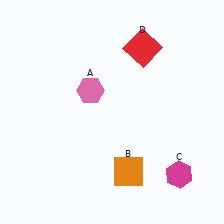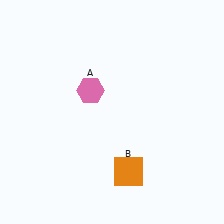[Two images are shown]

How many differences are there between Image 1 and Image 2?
There are 2 differences between the two images.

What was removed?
The red square (D), the magenta hexagon (C) were removed in Image 2.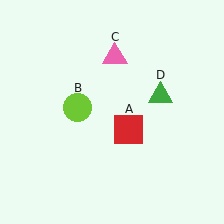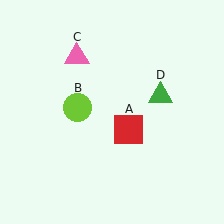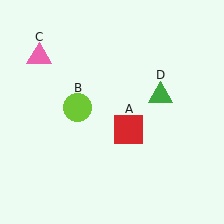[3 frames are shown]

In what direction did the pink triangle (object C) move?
The pink triangle (object C) moved left.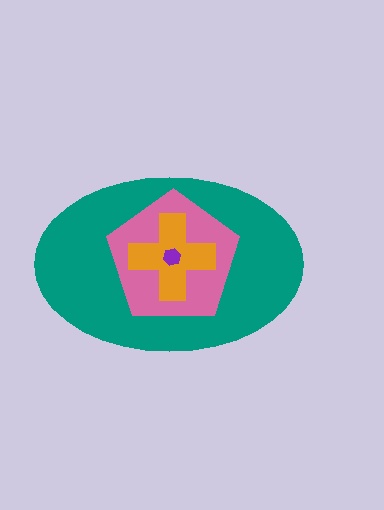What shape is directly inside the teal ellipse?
The pink pentagon.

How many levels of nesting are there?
4.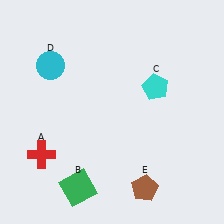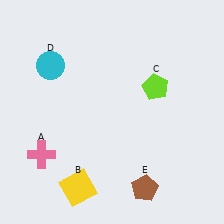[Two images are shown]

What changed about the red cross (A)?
In Image 1, A is red. In Image 2, it changed to pink.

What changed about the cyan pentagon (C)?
In Image 1, C is cyan. In Image 2, it changed to lime.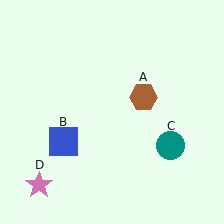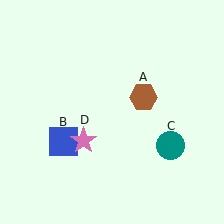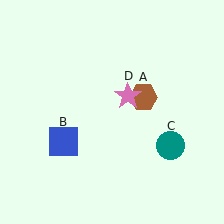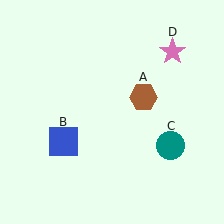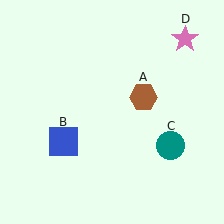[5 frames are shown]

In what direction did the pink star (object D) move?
The pink star (object D) moved up and to the right.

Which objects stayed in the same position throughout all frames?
Brown hexagon (object A) and blue square (object B) and teal circle (object C) remained stationary.